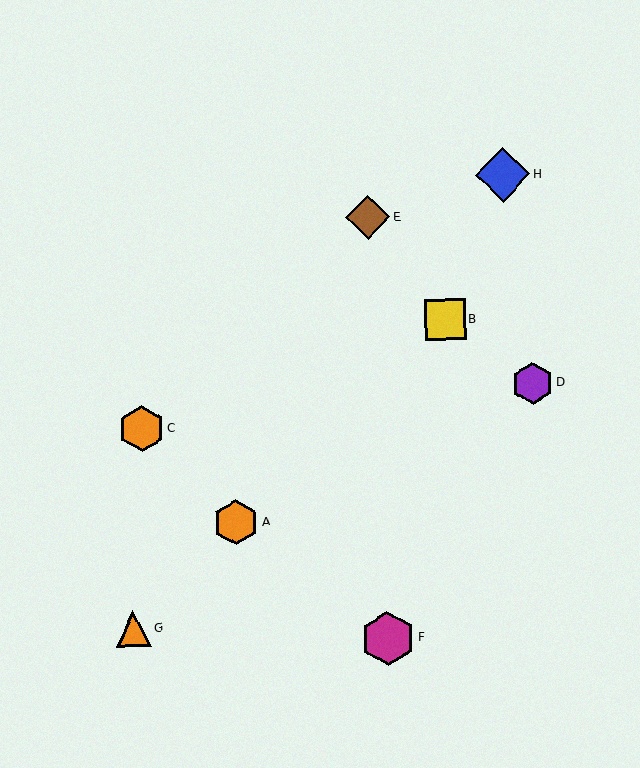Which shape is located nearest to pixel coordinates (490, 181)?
The blue diamond (labeled H) at (503, 175) is nearest to that location.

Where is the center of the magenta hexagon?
The center of the magenta hexagon is at (388, 639).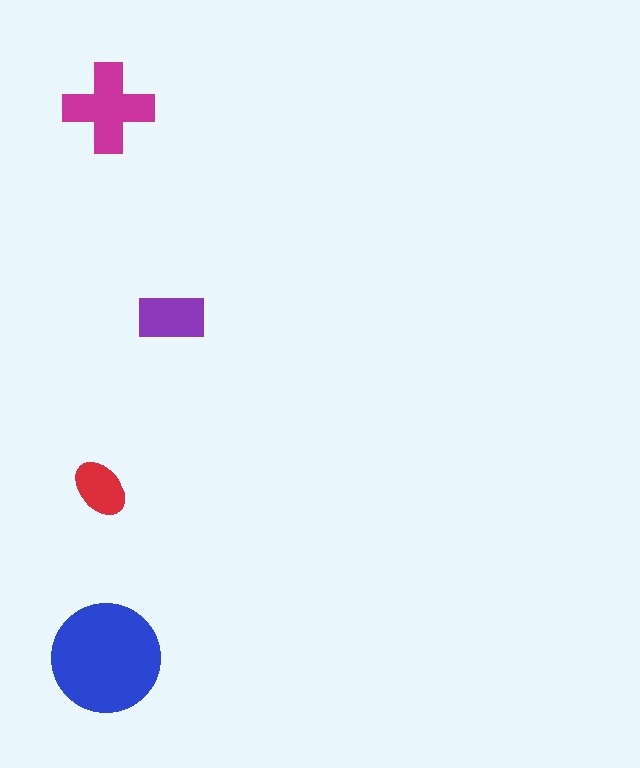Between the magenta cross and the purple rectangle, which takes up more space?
The magenta cross.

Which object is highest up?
The magenta cross is topmost.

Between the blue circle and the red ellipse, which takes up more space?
The blue circle.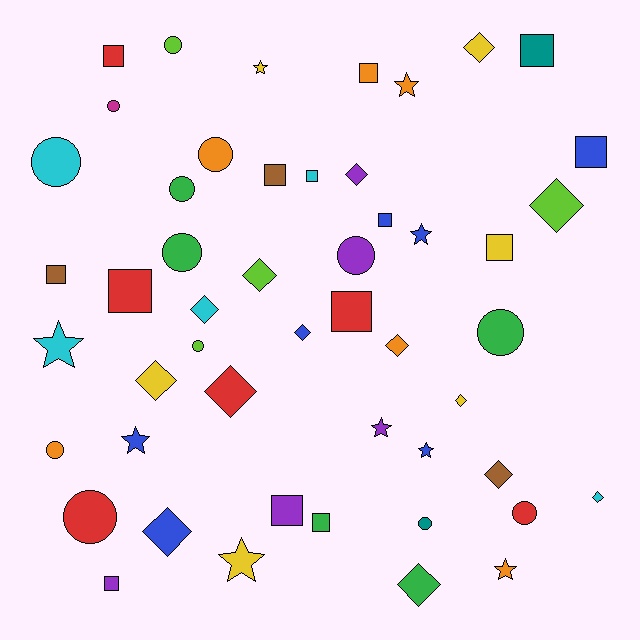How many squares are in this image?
There are 14 squares.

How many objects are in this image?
There are 50 objects.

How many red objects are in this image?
There are 6 red objects.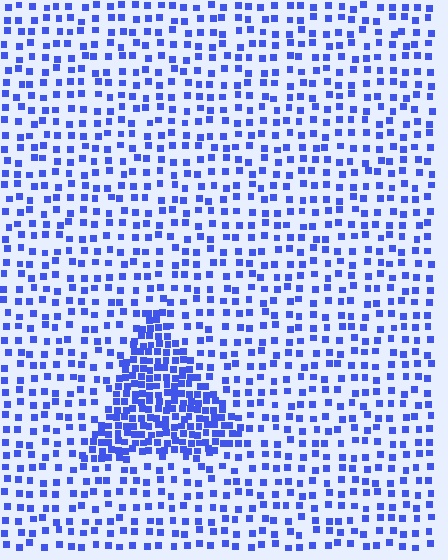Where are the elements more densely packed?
The elements are more densely packed inside the triangle boundary.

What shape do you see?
I see a triangle.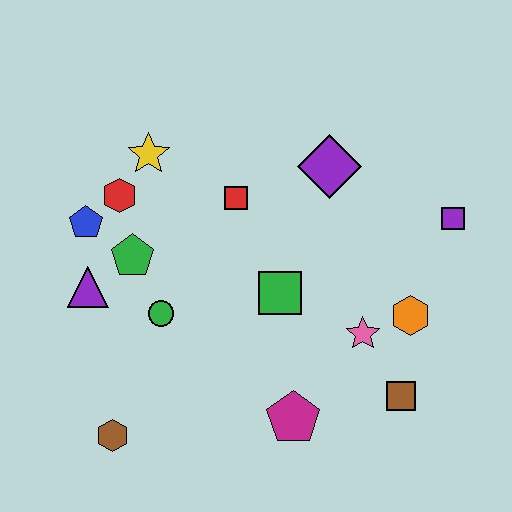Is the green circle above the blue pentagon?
No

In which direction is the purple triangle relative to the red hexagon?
The purple triangle is below the red hexagon.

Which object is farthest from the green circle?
The purple square is farthest from the green circle.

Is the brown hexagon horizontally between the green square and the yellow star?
No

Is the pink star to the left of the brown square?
Yes